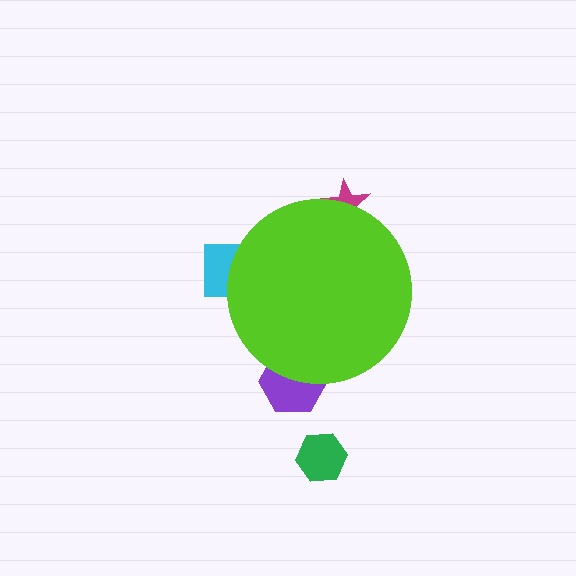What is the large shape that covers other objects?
A lime circle.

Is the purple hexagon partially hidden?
Yes, the purple hexagon is partially hidden behind the lime circle.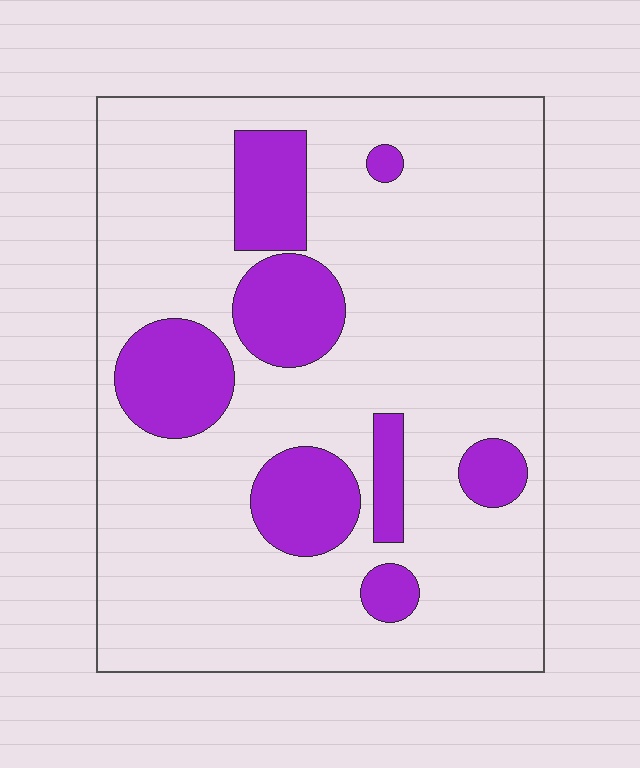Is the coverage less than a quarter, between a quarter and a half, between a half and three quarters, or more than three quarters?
Less than a quarter.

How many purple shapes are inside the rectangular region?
8.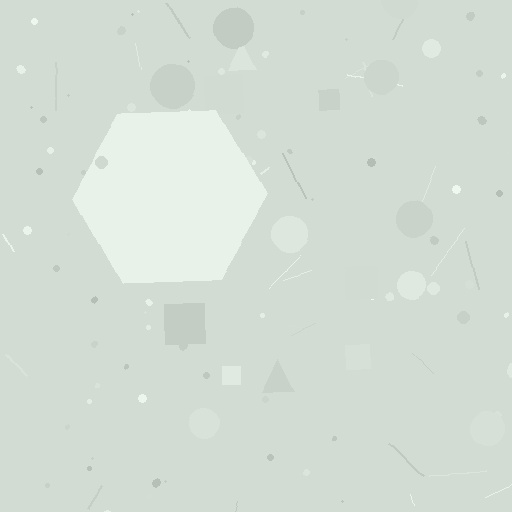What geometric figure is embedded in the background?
A hexagon is embedded in the background.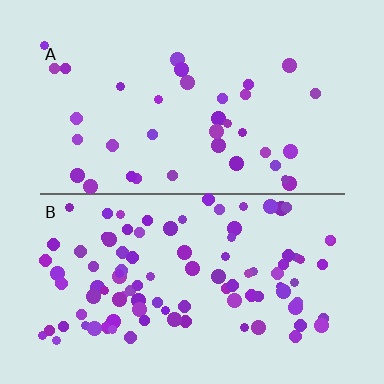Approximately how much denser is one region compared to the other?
Approximately 2.7× — region B over region A.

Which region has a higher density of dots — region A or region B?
B (the bottom).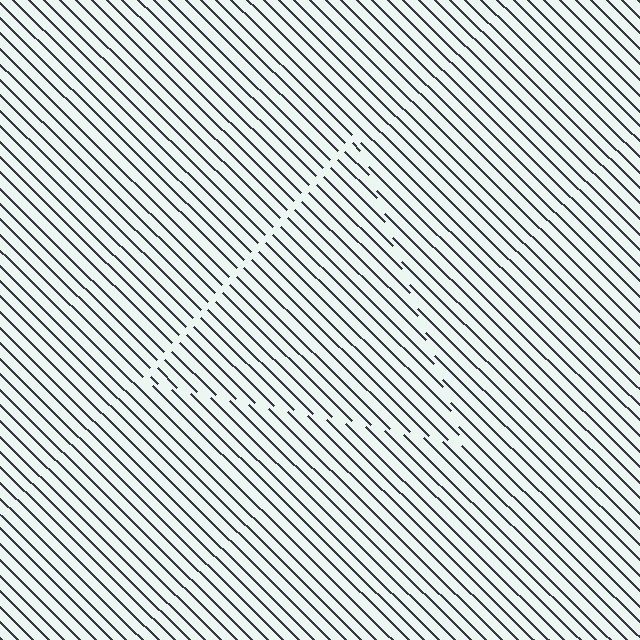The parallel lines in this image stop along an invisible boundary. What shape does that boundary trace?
An illusory triangle. The interior of the shape contains the same grating, shifted by half a period — the contour is defined by the phase discontinuity where line-ends from the inner and outer gratings abut.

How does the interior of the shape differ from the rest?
The interior of the shape contains the same grating, shifted by half a period — the contour is defined by the phase discontinuity where line-ends from the inner and outer gratings abut.